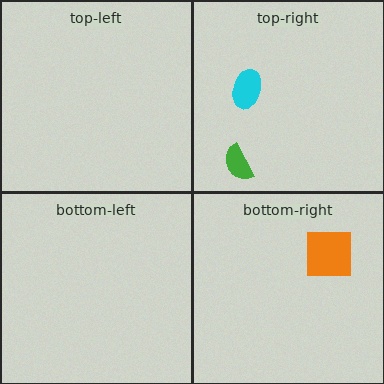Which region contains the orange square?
The bottom-right region.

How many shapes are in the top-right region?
2.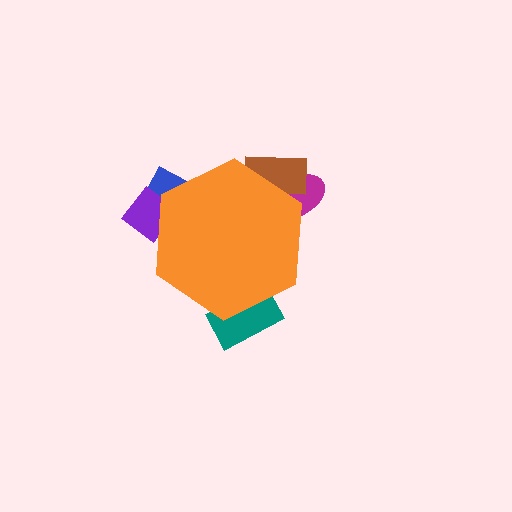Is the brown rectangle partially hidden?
Yes, the brown rectangle is partially hidden behind the orange hexagon.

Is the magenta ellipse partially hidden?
Yes, the magenta ellipse is partially hidden behind the orange hexagon.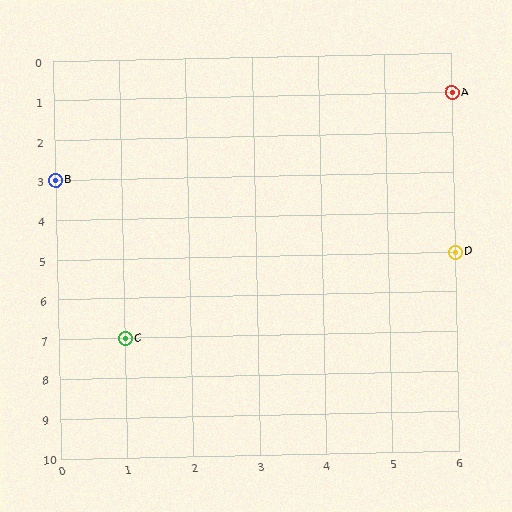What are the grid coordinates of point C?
Point C is at grid coordinates (1, 7).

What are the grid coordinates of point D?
Point D is at grid coordinates (6, 5).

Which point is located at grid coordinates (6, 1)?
Point A is at (6, 1).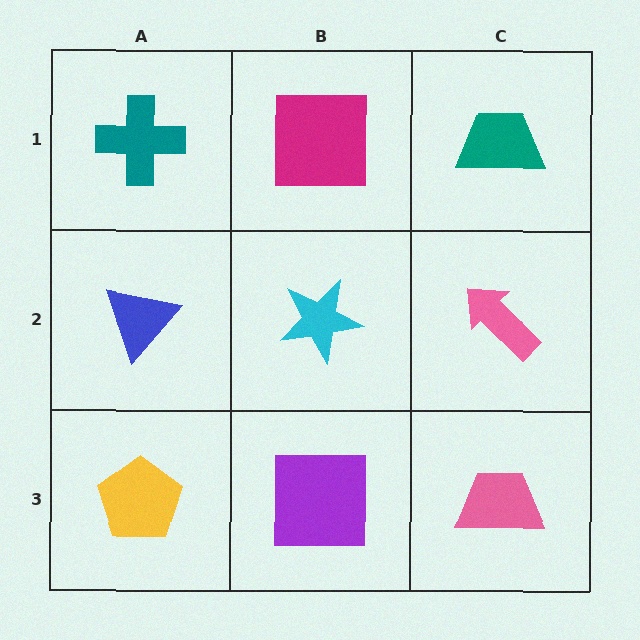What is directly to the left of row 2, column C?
A cyan star.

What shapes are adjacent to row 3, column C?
A pink arrow (row 2, column C), a purple square (row 3, column B).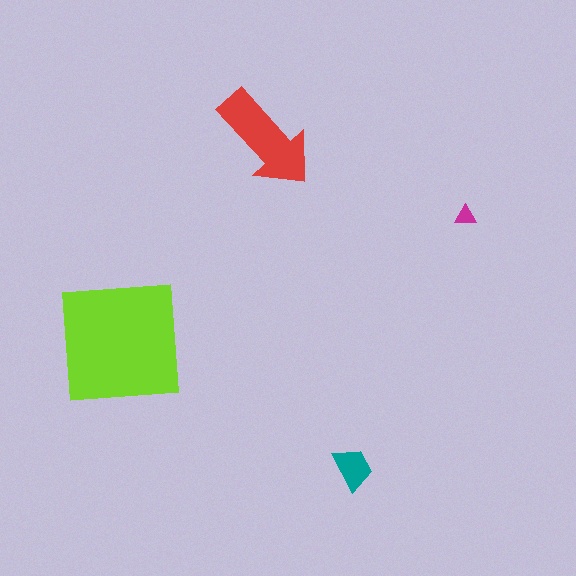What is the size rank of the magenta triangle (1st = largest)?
4th.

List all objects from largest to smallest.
The lime square, the red arrow, the teal trapezoid, the magenta triangle.